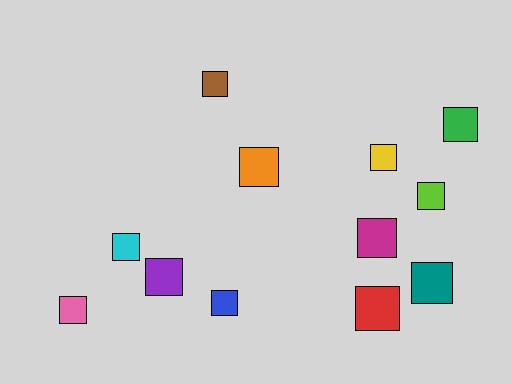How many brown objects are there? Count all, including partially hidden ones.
There is 1 brown object.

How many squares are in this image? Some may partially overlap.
There are 12 squares.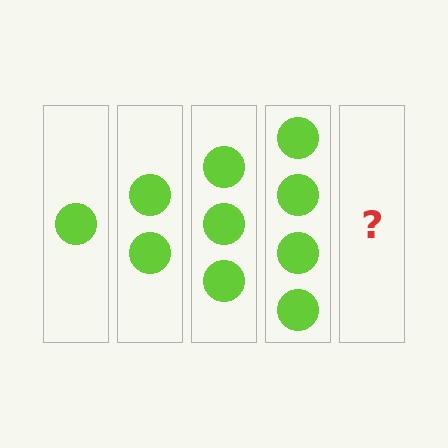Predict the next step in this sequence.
The next step is 5 circles.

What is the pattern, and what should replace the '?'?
The pattern is that each step adds one more circle. The '?' should be 5 circles.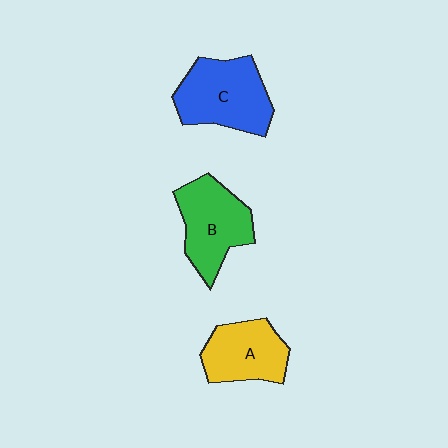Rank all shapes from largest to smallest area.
From largest to smallest: C (blue), B (green), A (yellow).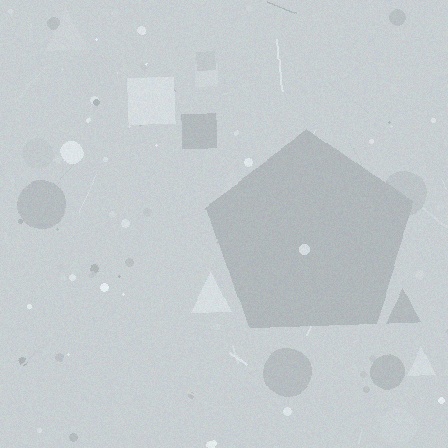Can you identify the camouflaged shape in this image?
The camouflaged shape is a pentagon.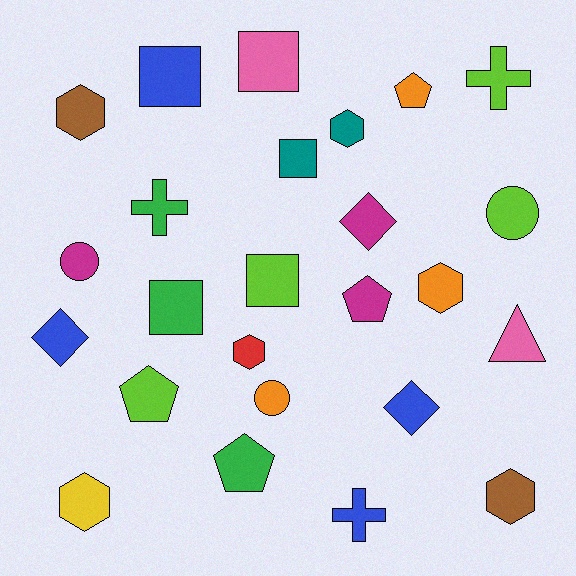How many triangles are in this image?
There is 1 triangle.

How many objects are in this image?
There are 25 objects.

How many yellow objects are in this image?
There is 1 yellow object.